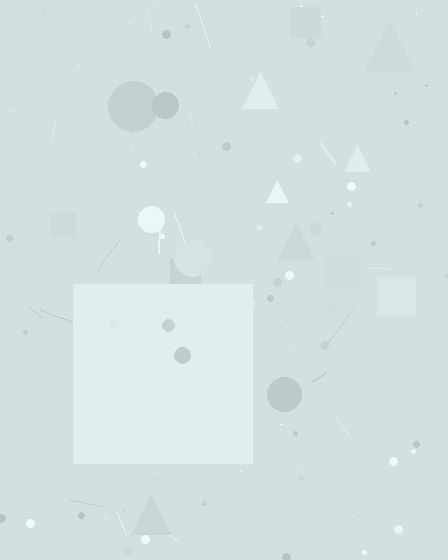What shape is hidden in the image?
A square is hidden in the image.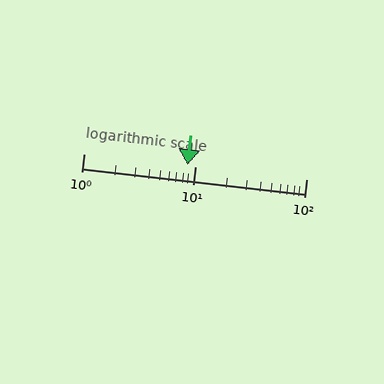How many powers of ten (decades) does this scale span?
The scale spans 2 decades, from 1 to 100.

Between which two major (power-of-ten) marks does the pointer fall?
The pointer is between 1 and 10.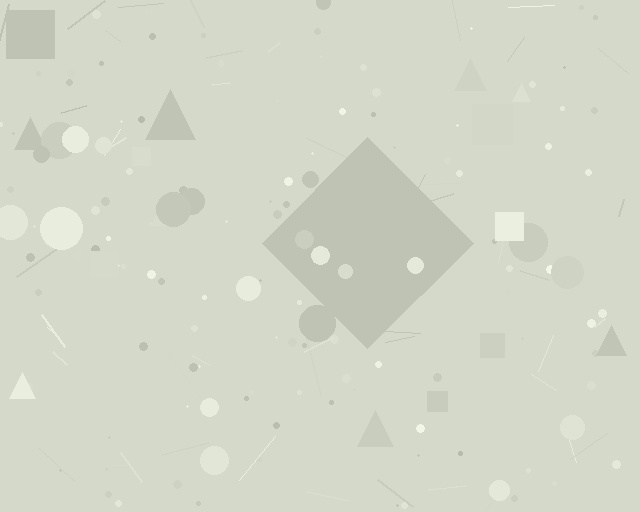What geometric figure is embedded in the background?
A diamond is embedded in the background.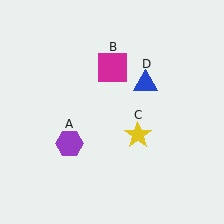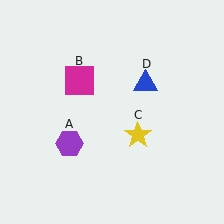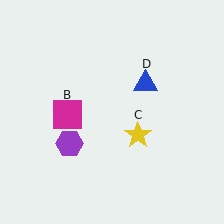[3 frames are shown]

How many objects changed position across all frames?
1 object changed position: magenta square (object B).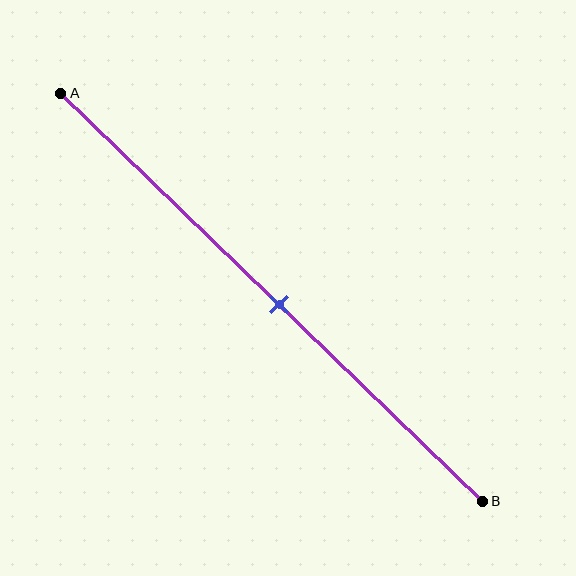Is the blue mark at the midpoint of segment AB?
Yes, the mark is approximately at the midpoint.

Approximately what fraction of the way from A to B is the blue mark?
The blue mark is approximately 50% of the way from A to B.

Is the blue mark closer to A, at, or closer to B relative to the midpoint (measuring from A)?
The blue mark is approximately at the midpoint of segment AB.